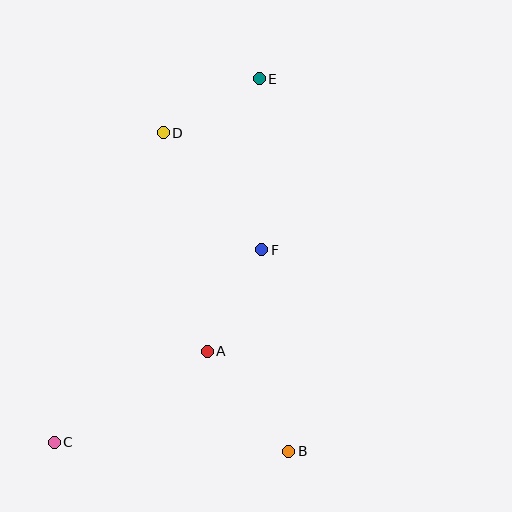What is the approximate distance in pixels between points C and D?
The distance between C and D is approximately 329 pixels.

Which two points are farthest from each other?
Points C and E are farthest from each other.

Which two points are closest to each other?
Points D and E are closest to each other.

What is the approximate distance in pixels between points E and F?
The distance between E and F is approximately 171 pixels.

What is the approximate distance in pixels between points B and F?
The distance between B and F is approximately 203 pixels.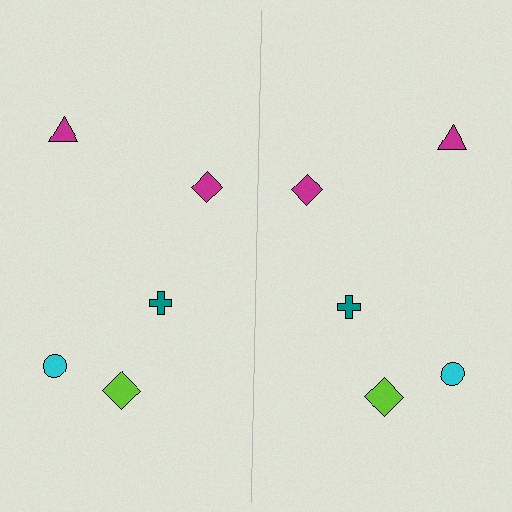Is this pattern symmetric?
Yes, this pattern has bilateral (reflection) symmetry.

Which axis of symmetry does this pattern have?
The pattern has a vertical axis of symmetry running through the center of the image.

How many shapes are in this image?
There are 10 shapes in this image.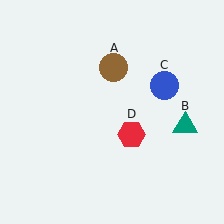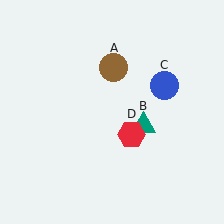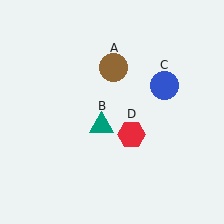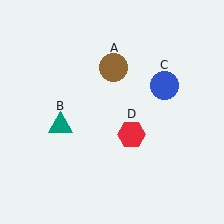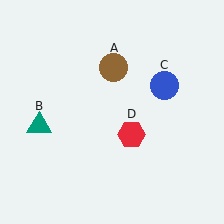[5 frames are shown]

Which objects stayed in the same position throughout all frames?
Brown circle (object A) and blue circle (object C) and red hexagon (object D) remained stationary.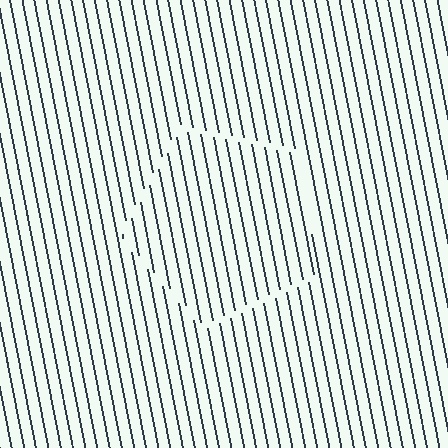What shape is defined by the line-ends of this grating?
An illusory pentagon. The interior of the shape contains the same grating, shifted by half a period — the contour is defined by the phase discontinuity where line-ends from the inner and outer gratings abut.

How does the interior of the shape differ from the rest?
The interior of the shape contains the same grating, shifted by half a period — the contour is defined by the phase discontinuity where line-ends from the inner and outer gratings abut.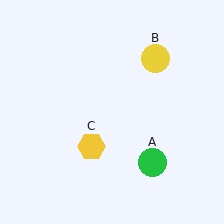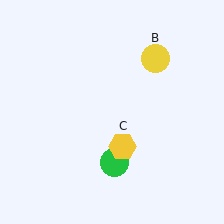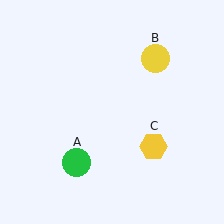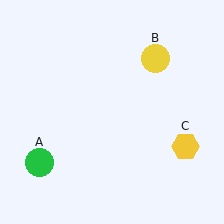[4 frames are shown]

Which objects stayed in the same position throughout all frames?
Yellow circle (object B) remained stationary.